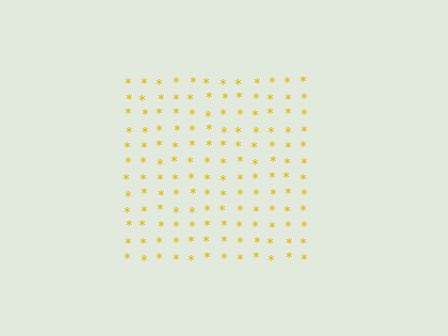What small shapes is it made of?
It is made of small asterisks.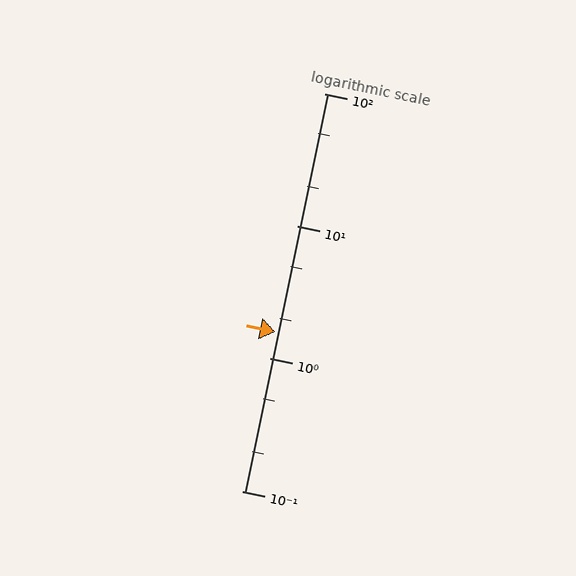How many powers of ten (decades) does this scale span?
The scale spans 3 decades, from 0.1 to 100.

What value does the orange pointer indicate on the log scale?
The pointer indicates approximately 1.6.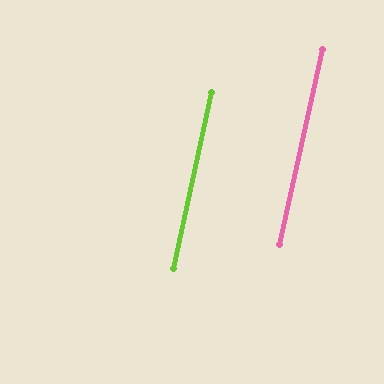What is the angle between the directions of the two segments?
Approximately 0 degrees.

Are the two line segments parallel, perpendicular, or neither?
Parallel — their directions differ by only 0.2°.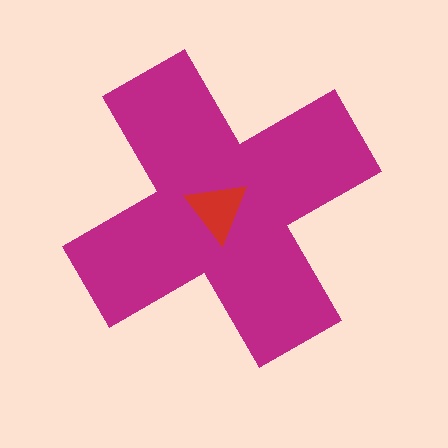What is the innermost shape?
The red triangle.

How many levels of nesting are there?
2.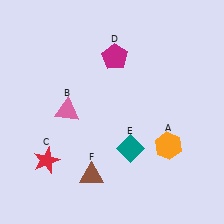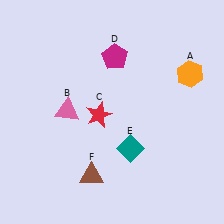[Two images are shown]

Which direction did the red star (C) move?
The red star (C) moved right.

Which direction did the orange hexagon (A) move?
The orange hexagon (A) moved up.